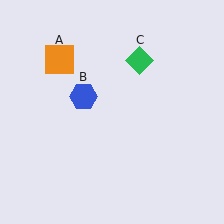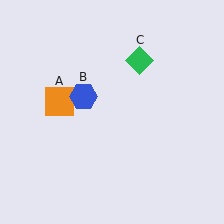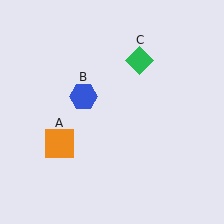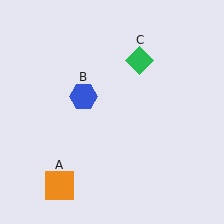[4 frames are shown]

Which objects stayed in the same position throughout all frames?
Blue hexagon (object B) and green diamond (object C) remained stationary.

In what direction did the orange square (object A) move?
The orange square (object A) moved down.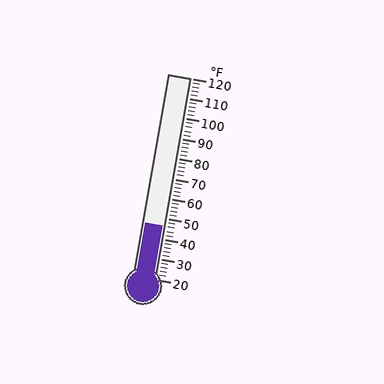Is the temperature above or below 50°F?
The temperature is below 50°F.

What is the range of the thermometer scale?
The thermometer scale ranges from 20°F to 120°F.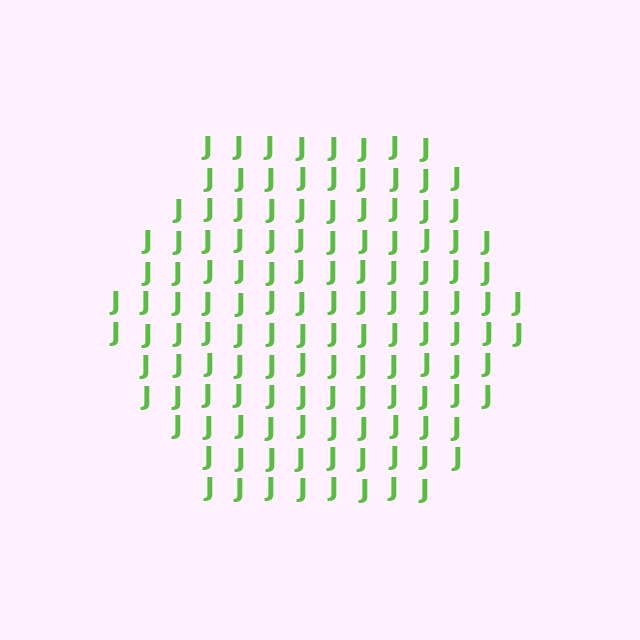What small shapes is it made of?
It is made of small letter J's.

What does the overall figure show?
The overall figure shows a hexagon.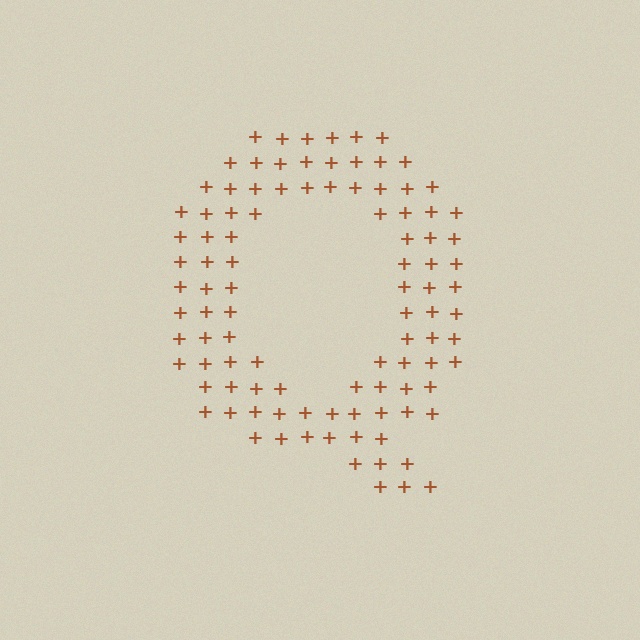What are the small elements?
The small elements are plus signs.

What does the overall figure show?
The overall figure shows the letter Q.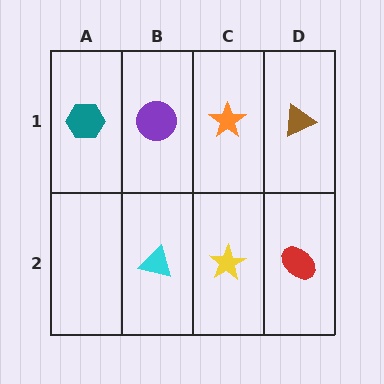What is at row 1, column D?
A brown triangle.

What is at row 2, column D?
A red ellipse.